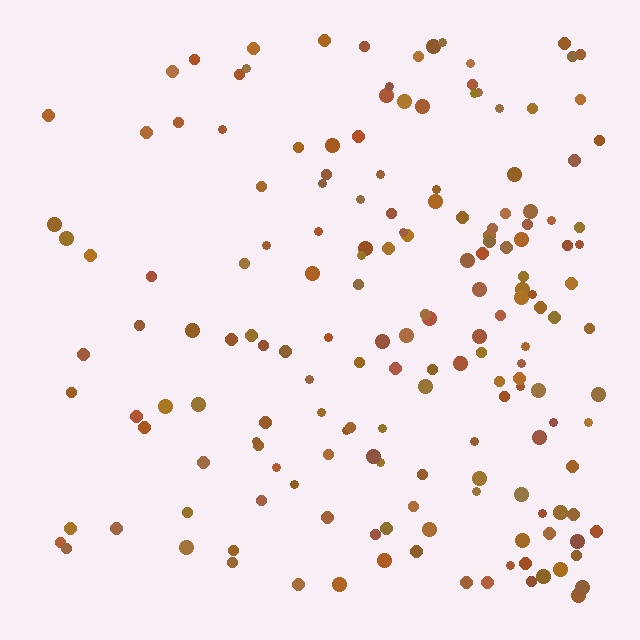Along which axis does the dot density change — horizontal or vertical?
Horizontal.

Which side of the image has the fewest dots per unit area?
The left.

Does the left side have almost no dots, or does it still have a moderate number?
Still a moderate number, just noticeably fewer than the right.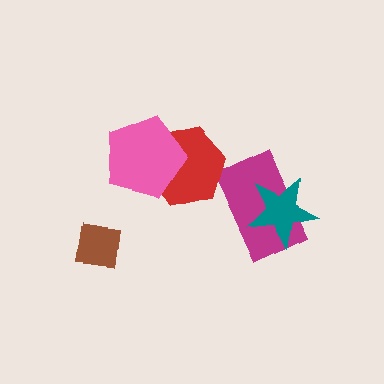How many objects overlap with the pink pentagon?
1 object overlaps with the pink pentagon.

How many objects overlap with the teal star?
1 object overlaps with the teal star.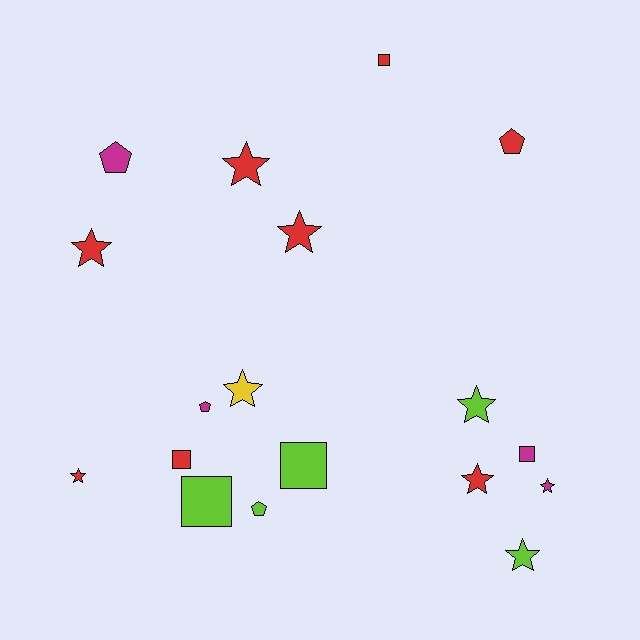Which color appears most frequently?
Red, with 8 objects.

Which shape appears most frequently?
Star, with 9 objects.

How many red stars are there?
There are 5 red stars.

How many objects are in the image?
There are 18 objects.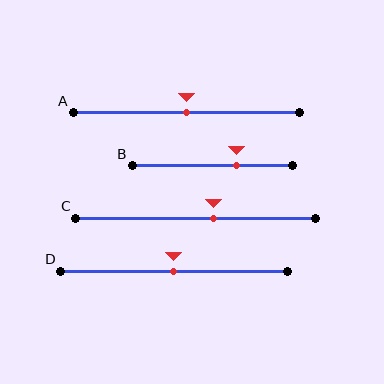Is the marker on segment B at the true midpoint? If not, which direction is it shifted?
No, the marker on segment B is shifted to the right by about 15% of the segment length.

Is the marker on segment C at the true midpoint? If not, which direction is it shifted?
No, the marker on segment C is shifted to the right by about 7% of the segment length.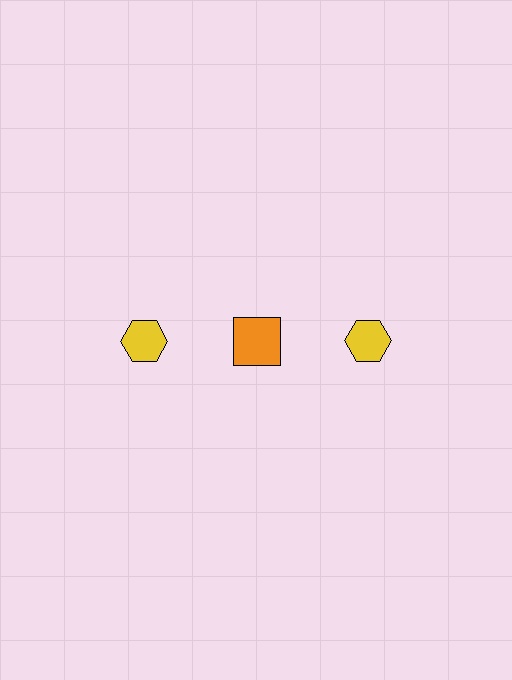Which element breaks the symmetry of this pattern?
The orange square in the top row, second from left column breaks the symmetry. All other shapes are yellow hexagons.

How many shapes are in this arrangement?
There are 3 shapes arranged in a grid pattern.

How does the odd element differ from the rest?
It differs in both color (orange instead of yellow) and shape (square instead of hexagon).